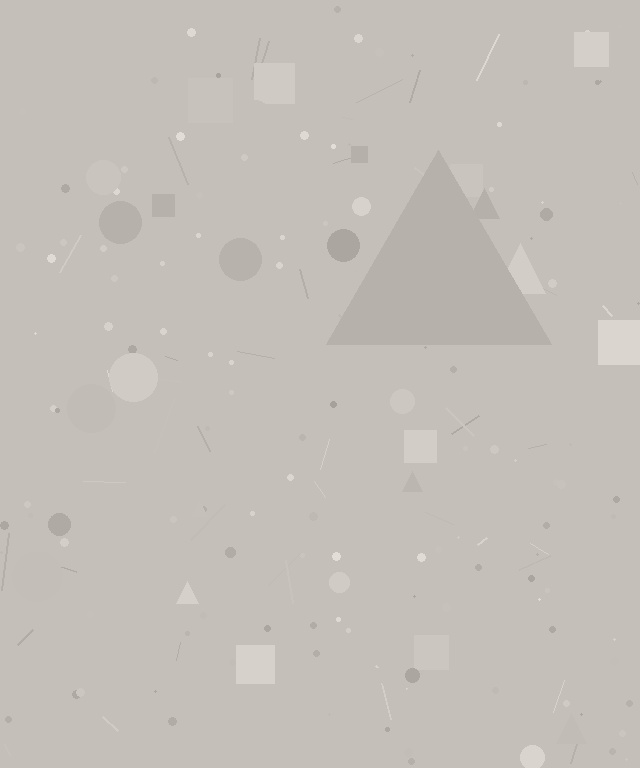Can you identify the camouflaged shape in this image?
The camouflaged shape is a triangle.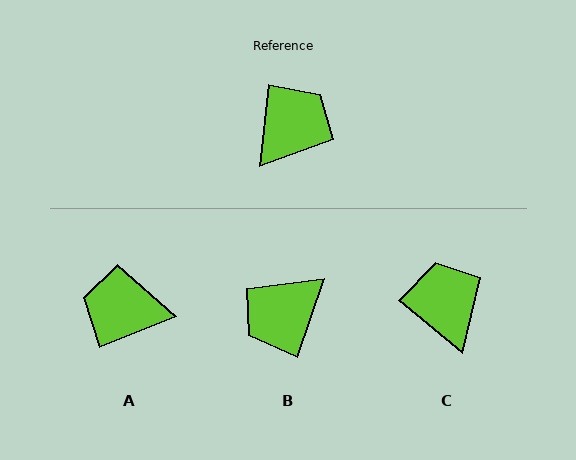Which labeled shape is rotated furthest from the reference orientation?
B, about 167 degrees away.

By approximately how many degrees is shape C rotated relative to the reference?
Approximately 56 degrees counter-clockwise.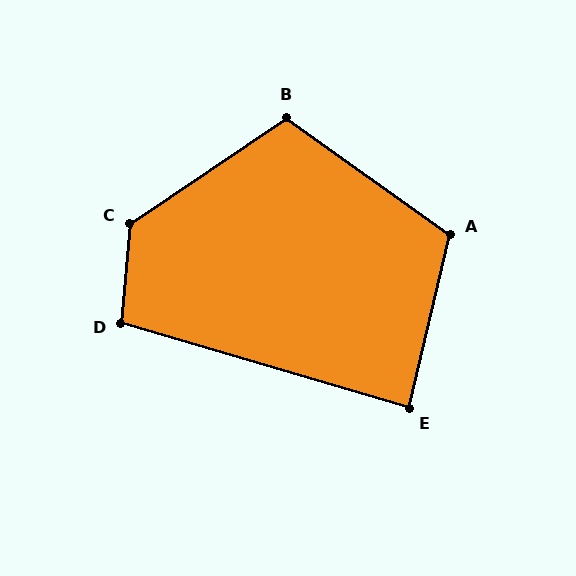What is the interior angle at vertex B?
Approximately 110 degrees (obtuse).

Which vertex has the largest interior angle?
C, at approximately 129 degrees.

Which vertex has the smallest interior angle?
E, at approximately 87 degrees.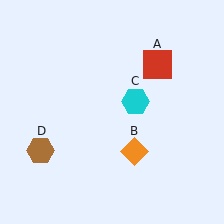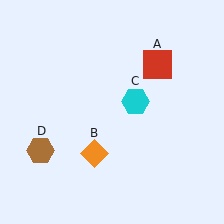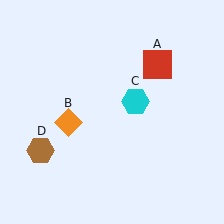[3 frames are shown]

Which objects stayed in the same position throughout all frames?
Red square (object A) and cyan hexagon (object C) and brown hexagon (object D) remained stationary.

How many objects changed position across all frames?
1 object changed position: orange diamond (object B).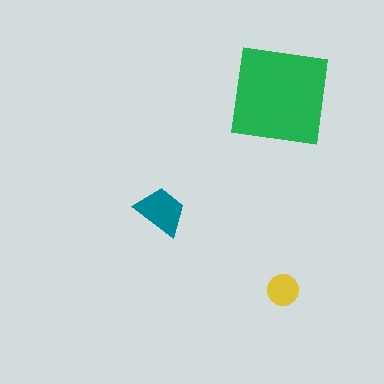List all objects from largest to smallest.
The green square, the teal trapezoid, the yellow circle.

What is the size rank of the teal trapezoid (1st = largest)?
2nd.